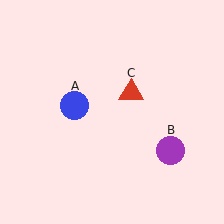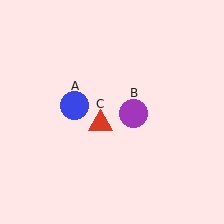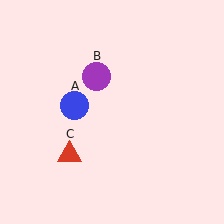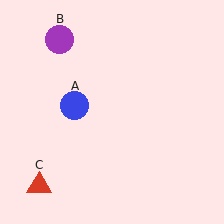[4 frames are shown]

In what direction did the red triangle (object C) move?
The red triangle (object C) moved down and to the left.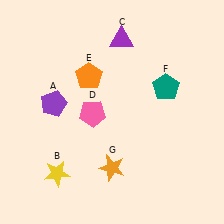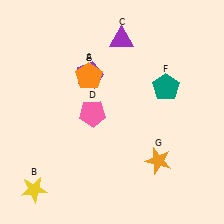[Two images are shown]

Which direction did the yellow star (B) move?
The yellow star (B) moved left.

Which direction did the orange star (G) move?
The orange star (G) moved right.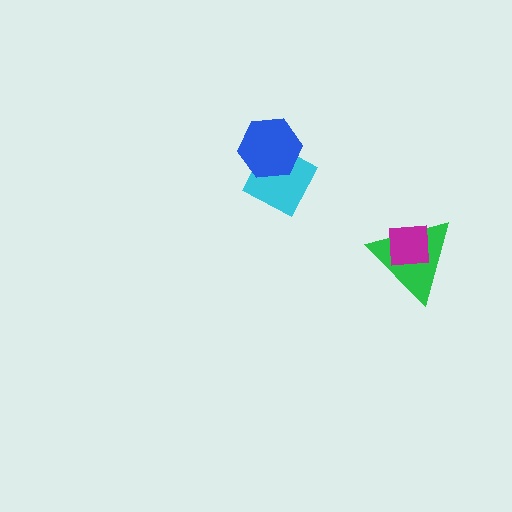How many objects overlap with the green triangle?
1 object overlaps with the green triangle.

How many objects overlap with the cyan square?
1 object overlaps with the cyan square.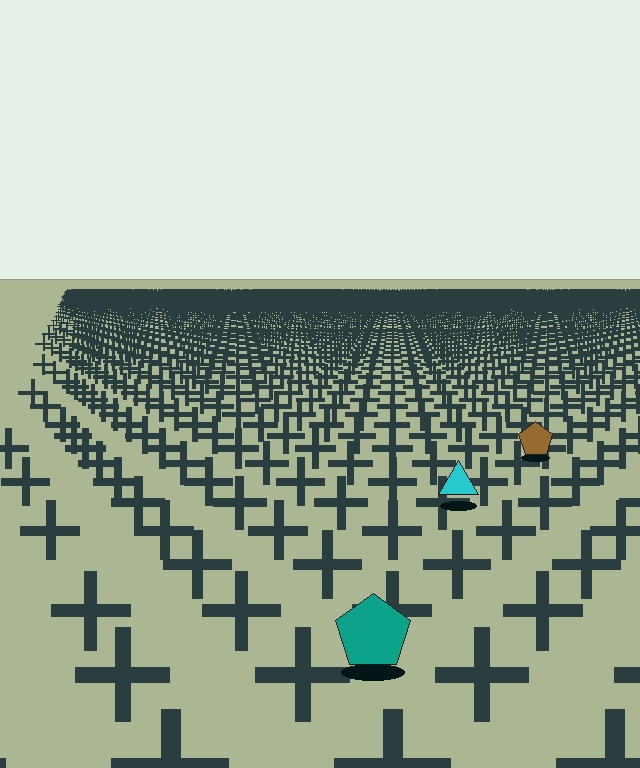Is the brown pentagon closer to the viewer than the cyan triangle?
No. The cyan triangle is closer — you can tell from the texture gradient: the ground texture is coarser near it.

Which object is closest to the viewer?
The teal pentagon is closest. The texture marks near it are larger and more spread out.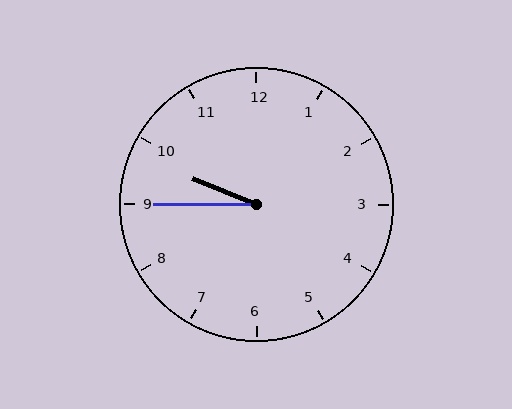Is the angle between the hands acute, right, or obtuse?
It is acute.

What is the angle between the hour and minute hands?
Approximately 22 degrees.